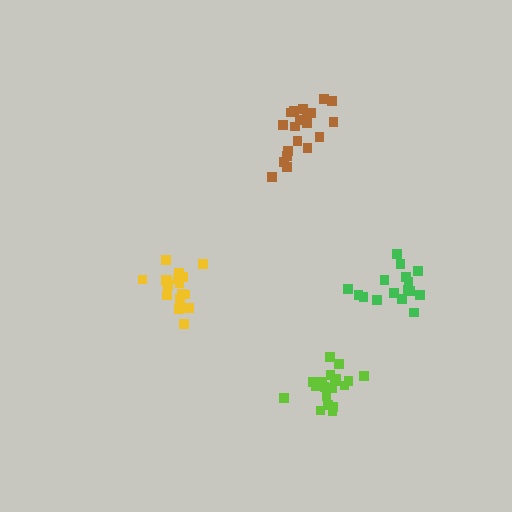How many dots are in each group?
Group 1: 16 dots, Group 2: 20 dots, Group 3: 19 dots, Group 4: 19 dots (74 total).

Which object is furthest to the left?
The yellow cluster is leftmost.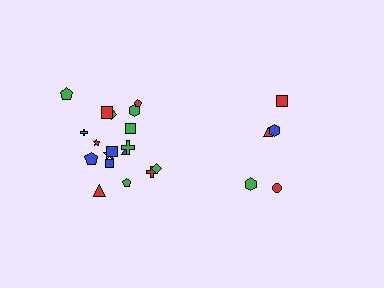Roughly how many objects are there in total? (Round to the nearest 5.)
Roughly 25 objects in total.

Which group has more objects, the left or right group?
The left group.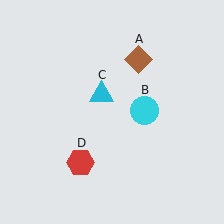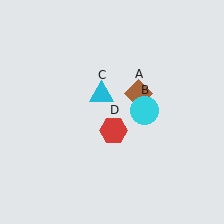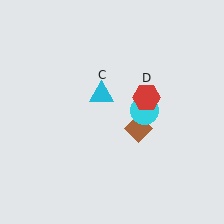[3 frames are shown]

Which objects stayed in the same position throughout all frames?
Cyan circle (object B) and cyan triangle (object C) remained stationary.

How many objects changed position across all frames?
2 objects changed position: brown diamond (object A), red hexagon (object D).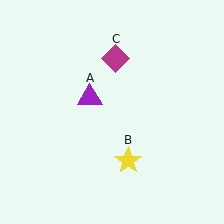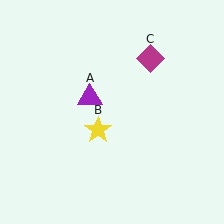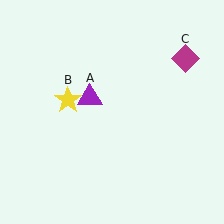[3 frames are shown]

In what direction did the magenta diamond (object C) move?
The magenta diamond (object C) moved right.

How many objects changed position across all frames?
2 objects changed position: yellow star (object B), magenta diamond (object C).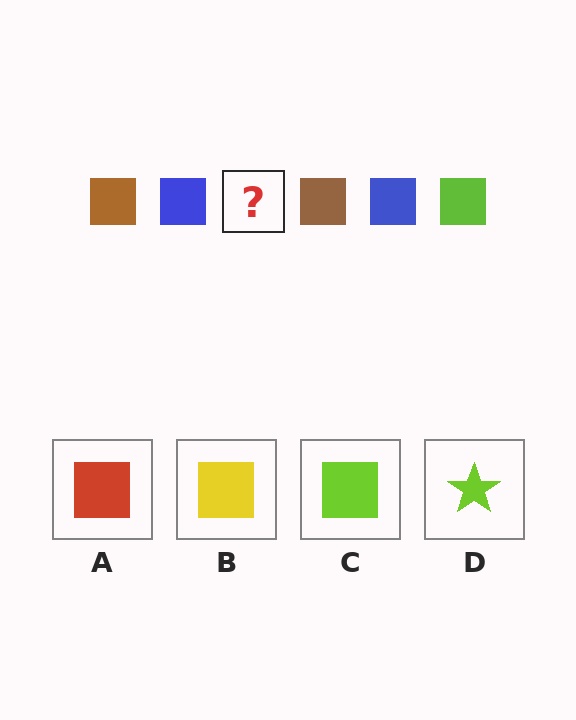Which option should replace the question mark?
Option C.